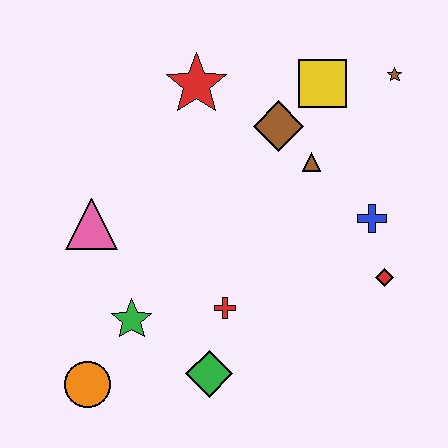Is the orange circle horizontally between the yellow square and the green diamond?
No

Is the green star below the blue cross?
Yes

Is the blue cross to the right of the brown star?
No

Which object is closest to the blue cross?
The red diamond is closest to the blue cross.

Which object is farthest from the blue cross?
The orange circle is farthest from the blue cross.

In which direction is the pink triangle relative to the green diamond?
The pink triangle is above the green diamond.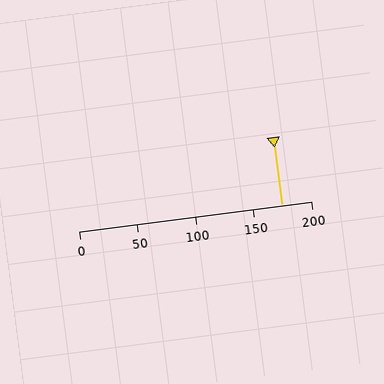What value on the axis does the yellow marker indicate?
The marker indicates approximately 175.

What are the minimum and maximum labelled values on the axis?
The axis runs from 0 to 200.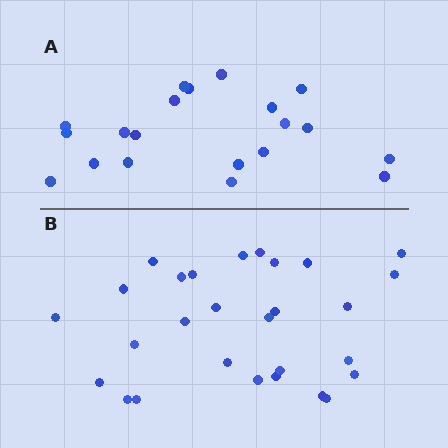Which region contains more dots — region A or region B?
Region B (the bottom region) has more dots.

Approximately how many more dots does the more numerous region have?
Region B has roughly 8 or so more dots than region A.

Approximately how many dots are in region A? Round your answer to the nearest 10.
About 20 dots.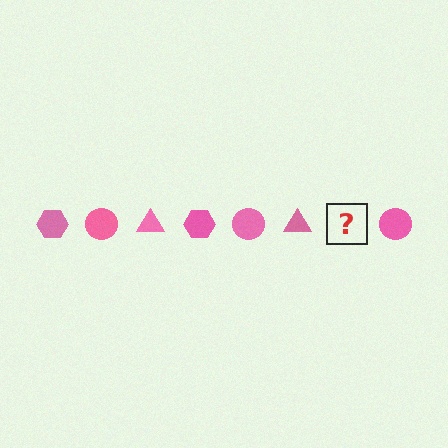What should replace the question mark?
The question mark should be replaced with a pink hexagon.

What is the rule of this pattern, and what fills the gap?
The rule is that the pattern cycles through hexagon, circle, triangle shapes in pink. The gap should be filled with a pink hexagon.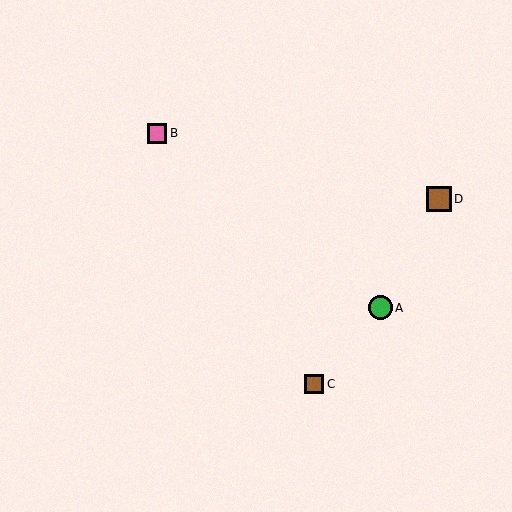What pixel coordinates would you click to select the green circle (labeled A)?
Click at (381, 308) to select the green circle A.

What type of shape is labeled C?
Shape C is a brown square.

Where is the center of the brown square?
The center of the brown square is at (314, 384).